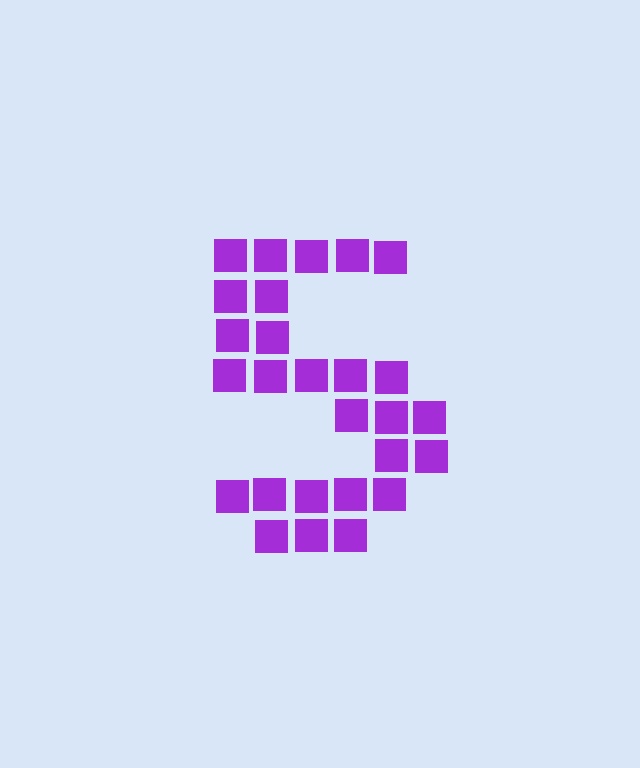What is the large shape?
The large shape is the letter S.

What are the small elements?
The small elements are squares.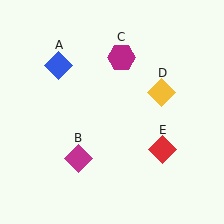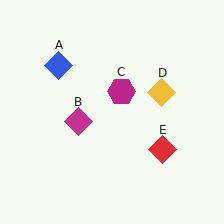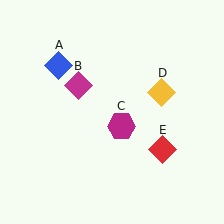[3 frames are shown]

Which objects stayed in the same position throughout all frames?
Blue diamond (object A) and yellow diamond (object D) and red diamond (object E) remained stationary.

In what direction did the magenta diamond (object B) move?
The magenta diamond (object B) moved up.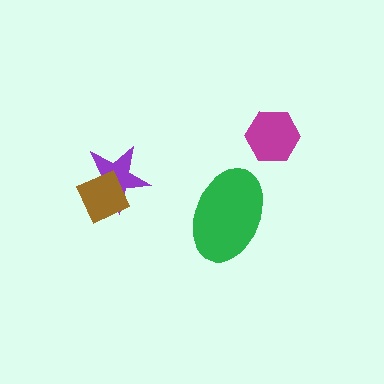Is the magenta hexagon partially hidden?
No, no other shape covers it.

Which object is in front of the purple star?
The brown diamond is in front of the purple star.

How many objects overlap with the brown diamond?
1 object overlaps with the brown diamond.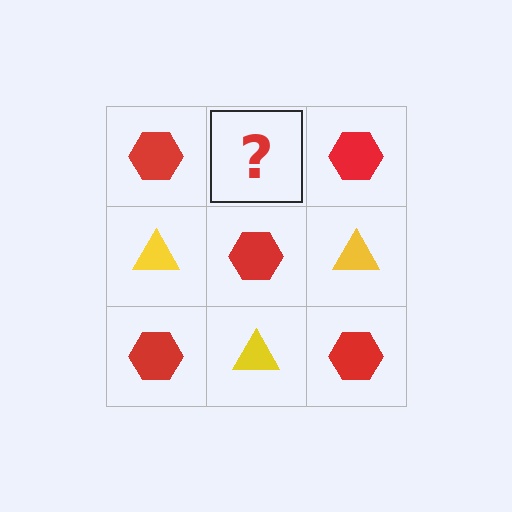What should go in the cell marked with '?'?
The missing cell should contain a yellow triangle.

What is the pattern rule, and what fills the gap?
The rule is that it alternates red hexagon and yellow triangle in a checkerboard pattern. The gap should be filled with a yellow triangle.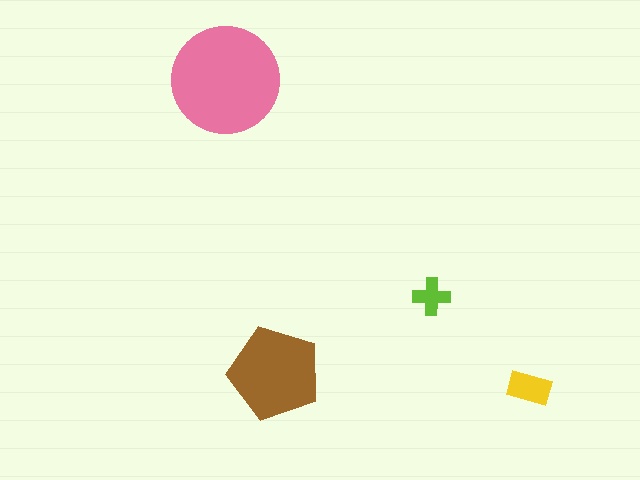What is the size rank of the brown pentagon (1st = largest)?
2nd.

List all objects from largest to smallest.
The pink circle, the brown pentagon, the yellow rectangle, the lime cross.